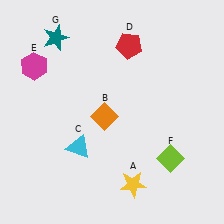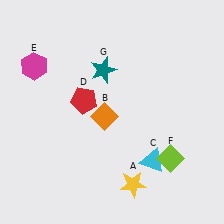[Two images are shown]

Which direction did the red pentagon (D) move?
The red pentagon (D) moved down.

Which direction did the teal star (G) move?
The teal star (G) moved right.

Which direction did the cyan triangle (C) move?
The cyan triangle (C) moved right.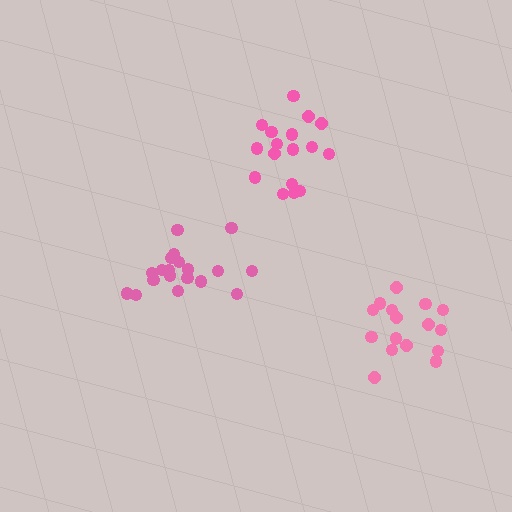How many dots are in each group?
Group 1: 16 dots, Group 2: 17 dots, Group 3: 19 dots (52 total).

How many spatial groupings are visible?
There are 3 spatial groupings.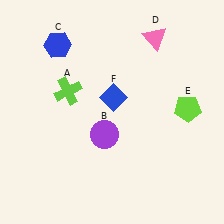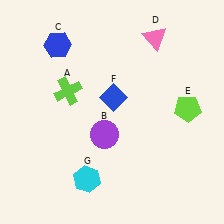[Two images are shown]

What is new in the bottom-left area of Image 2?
A cyan hexagon (G) was added in the bottom-left area of Image 2.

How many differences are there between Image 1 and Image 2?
There is 1 difference between the two images.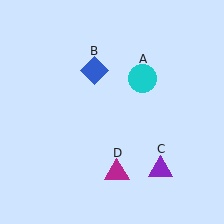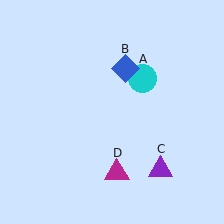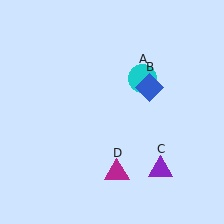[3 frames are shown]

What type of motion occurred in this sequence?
The blue diamond (object B) rotated clockwise around the center of the scene.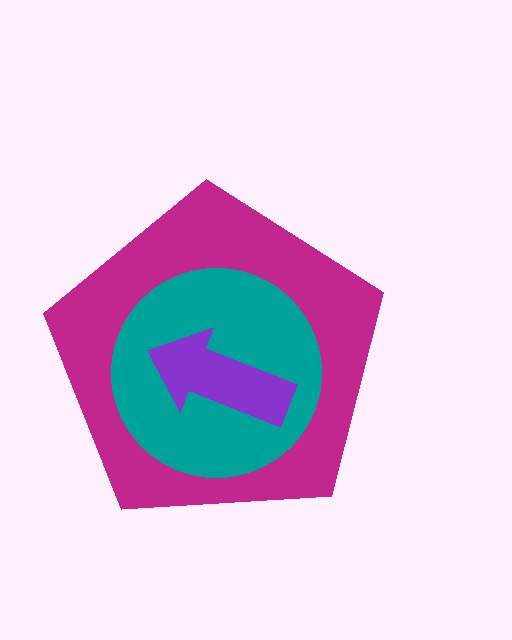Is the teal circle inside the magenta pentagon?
Yes.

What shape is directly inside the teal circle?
The purple arrow.